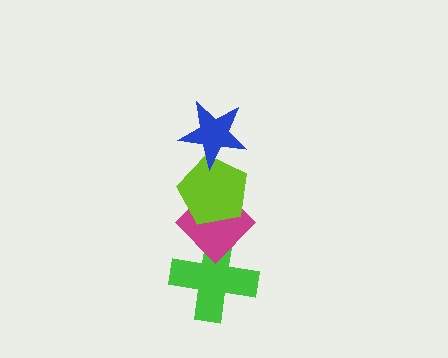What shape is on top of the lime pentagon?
The blue star is on top of the lime pentagon.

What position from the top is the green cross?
The green cross is 4th from the top.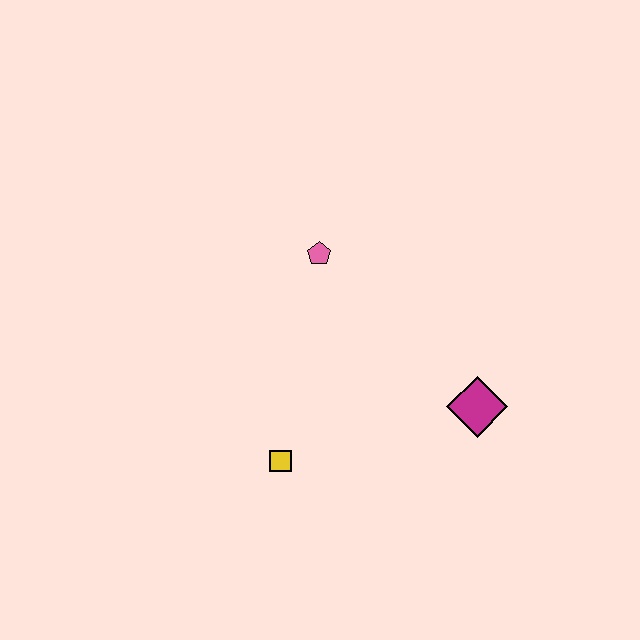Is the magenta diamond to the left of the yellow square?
No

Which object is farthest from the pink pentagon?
The magenta diamond is farthest from the pink pentagon.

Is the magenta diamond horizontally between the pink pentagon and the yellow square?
No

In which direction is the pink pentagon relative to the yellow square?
The pink pentagon is above the yellow square.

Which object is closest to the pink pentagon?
The yellow square is closest to the pink pentagon.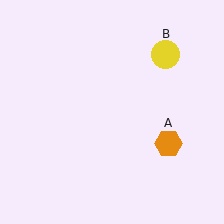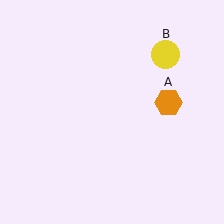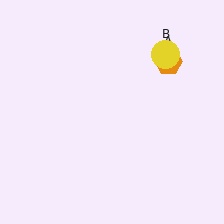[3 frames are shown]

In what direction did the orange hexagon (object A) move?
The orange hexagon (object A) moved up.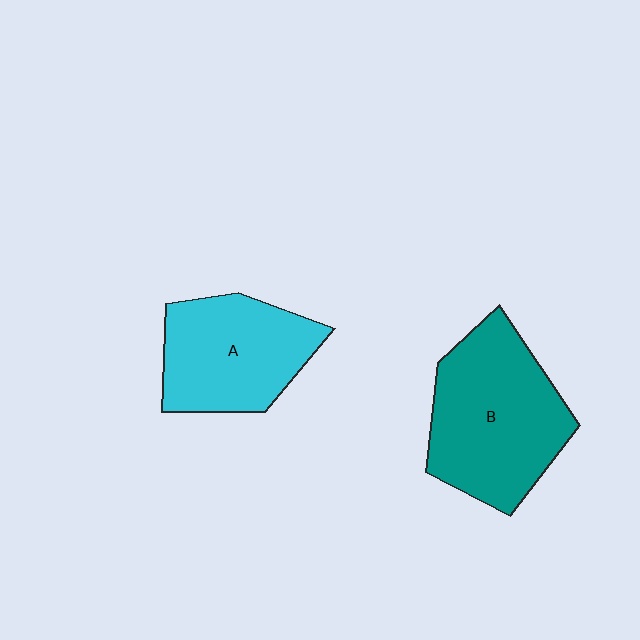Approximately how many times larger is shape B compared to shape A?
Approximately 1.3 times.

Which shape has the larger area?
Shape B (teal).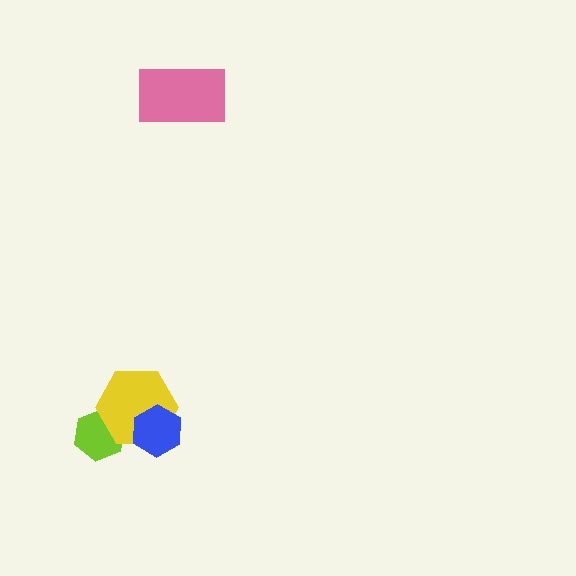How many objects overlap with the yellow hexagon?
2 objects overlap with the yellow hexagon.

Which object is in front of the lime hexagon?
The yellow hexagon is in front of the lime hexagon.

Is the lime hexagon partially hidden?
Yes, it is partially covered by another shape.